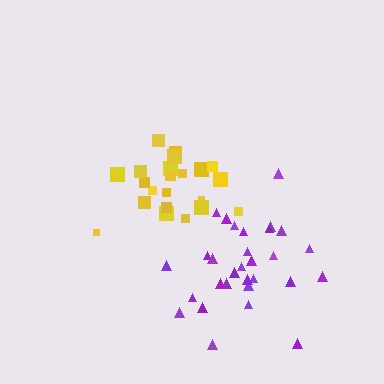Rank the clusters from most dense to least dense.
yellow, purple.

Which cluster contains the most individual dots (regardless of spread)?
Purple (30).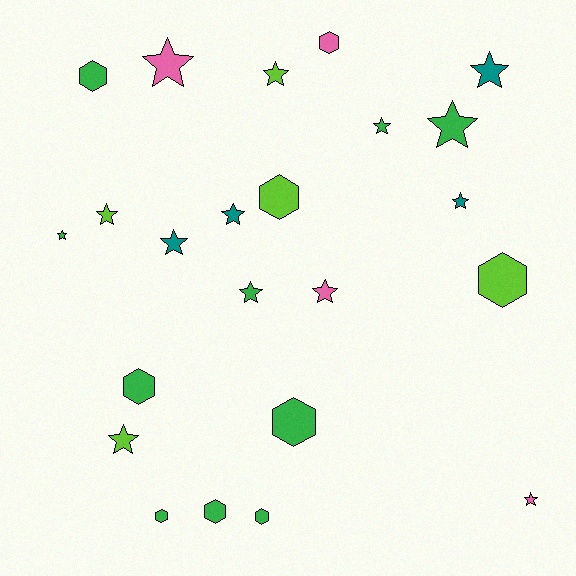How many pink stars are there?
There are 3 pink stars.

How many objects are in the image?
There are 23 objects.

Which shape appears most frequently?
Star, with 14 objects.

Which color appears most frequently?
Green, with 10 objects.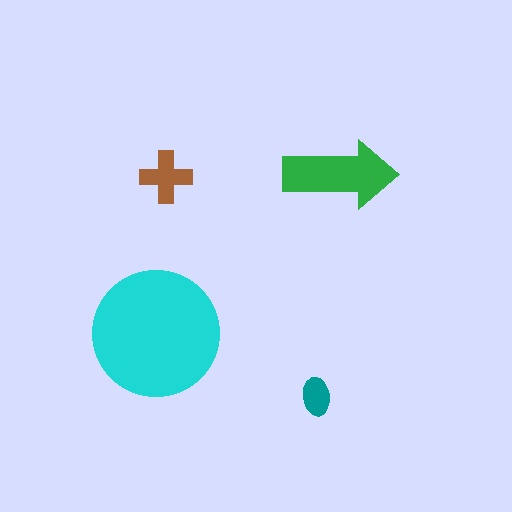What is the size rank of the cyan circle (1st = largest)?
1st.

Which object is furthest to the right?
The green arrow is rightmost.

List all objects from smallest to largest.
The teal ellipse, the brown cross, the green arrow, the cyan circle.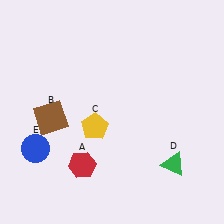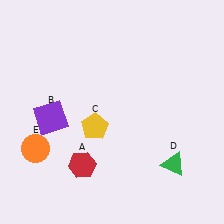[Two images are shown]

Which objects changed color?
B changed from brown to purple. E changed from blue to orange.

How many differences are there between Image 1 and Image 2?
There are 2 differences between the two images.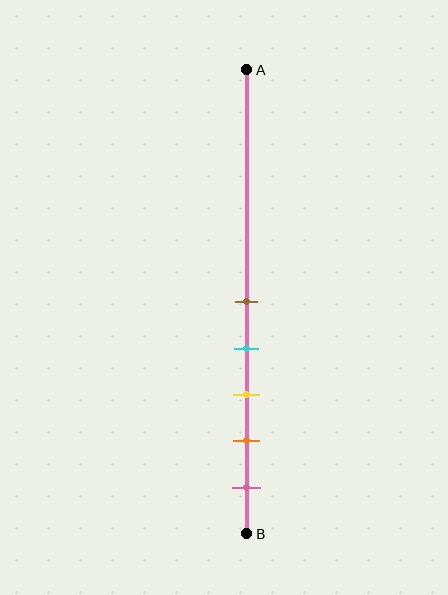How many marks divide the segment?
There are 5 marks dividing the segment.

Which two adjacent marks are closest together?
The brown and cyan marks are the closest adjacent pair.